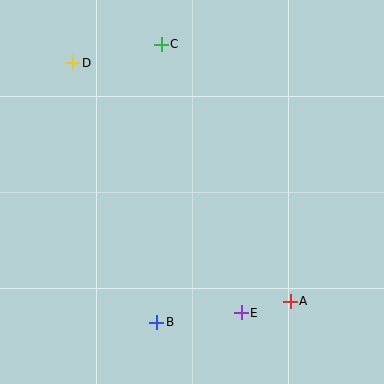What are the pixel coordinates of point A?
Point A is at (290, 301).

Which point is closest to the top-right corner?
Point C is closest to the top-right corner.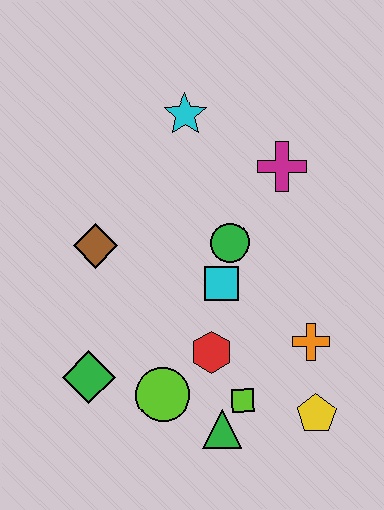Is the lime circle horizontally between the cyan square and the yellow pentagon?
No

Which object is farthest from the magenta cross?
The green diamond is farthest from the magenta cross.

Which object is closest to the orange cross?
The yellow pentagon is closest to the orange cross.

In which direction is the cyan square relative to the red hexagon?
The cyan square is above the red hexagon.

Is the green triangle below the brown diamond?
Yes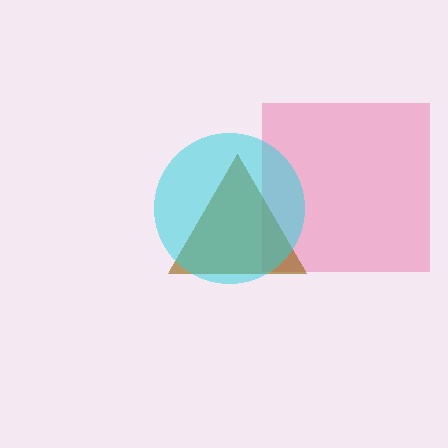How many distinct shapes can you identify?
There are 3 distinct shapes: a pink square, a brown triangle, a cyan circle.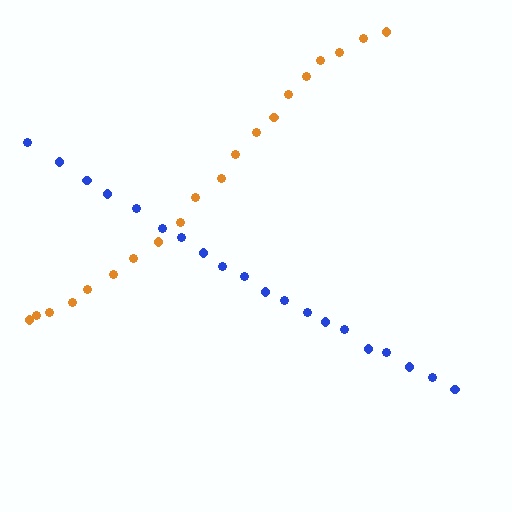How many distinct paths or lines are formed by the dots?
There are 2 distinct paths.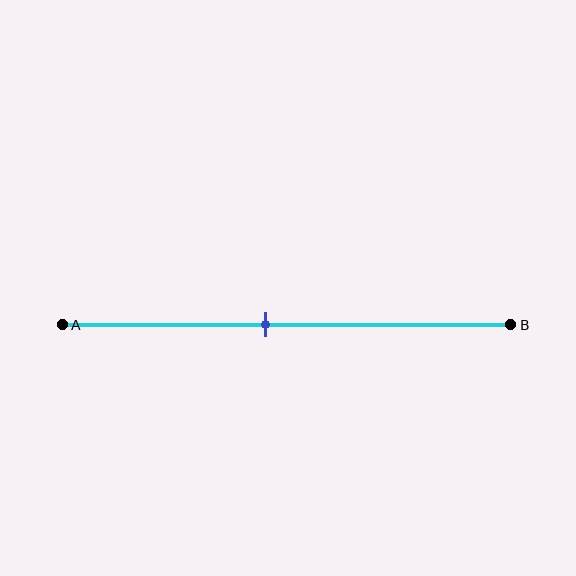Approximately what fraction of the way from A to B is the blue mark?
The blue mark is approximately 45% of the way from A to B.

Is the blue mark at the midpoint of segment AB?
No, the mark is at about 45% from A, not at the 50% midpoint.